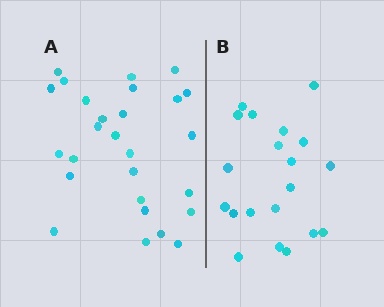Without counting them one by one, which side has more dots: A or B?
Region A (the left region) has more dots.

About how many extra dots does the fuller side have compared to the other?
Region A has roughly 8 or so more dots than region B.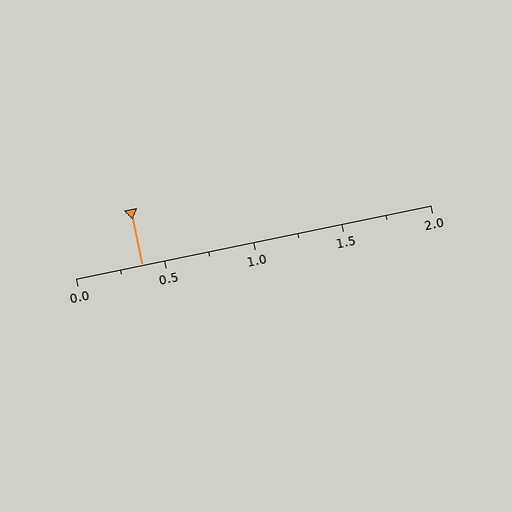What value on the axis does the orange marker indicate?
The marker indicates approximately 0.38.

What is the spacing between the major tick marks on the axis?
The major ticks are spaced 0.5 apart.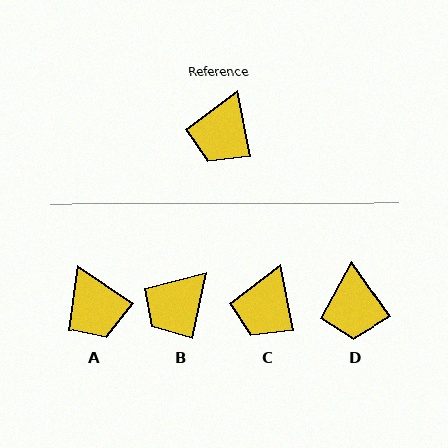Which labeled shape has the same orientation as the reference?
C.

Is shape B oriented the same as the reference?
No, it is off by about 23 degrees.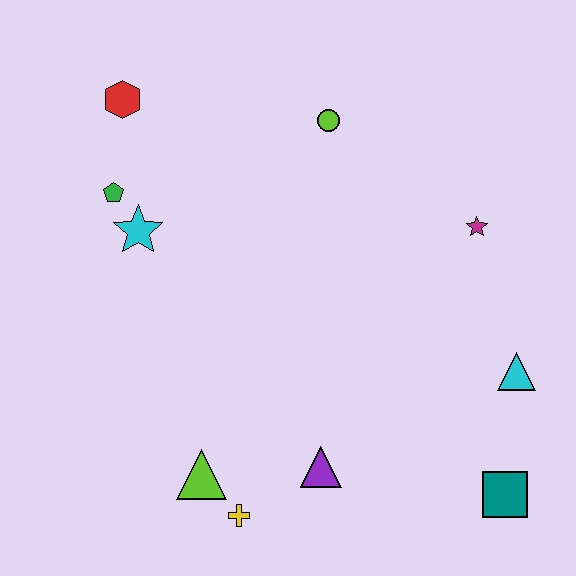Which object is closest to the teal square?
The cyan triangle is closest to the teal square.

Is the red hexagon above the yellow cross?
Yes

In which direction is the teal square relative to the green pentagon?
The teal square is to the right of the green pentagon.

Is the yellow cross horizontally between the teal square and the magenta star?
No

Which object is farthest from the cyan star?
The teal square is farthest from the cyan star.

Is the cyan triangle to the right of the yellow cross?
Yes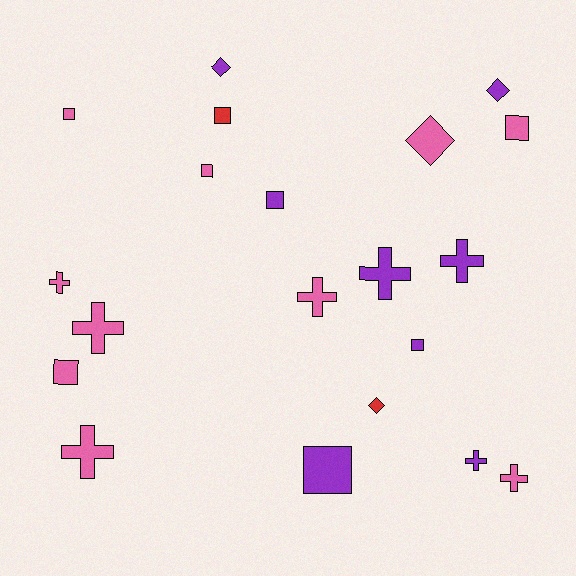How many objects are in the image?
There are 20 objects.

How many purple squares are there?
There are 3 purple squares.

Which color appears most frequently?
Pink, with 10 objects.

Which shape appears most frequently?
Square, with 8 objects.